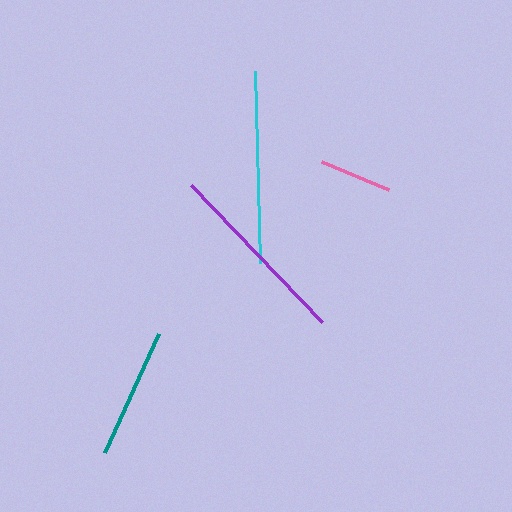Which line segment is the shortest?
The pink line is the shortest at approximately 72 pixels.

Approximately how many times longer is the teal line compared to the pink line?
The teal line is approximately 1.8 times the length of the pink line.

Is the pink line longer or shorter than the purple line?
The purple line is longer than the pink line.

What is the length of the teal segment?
The teal segment is approximately 130 pixels long.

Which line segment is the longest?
The cyan line is the longest at approximately 192 pixels.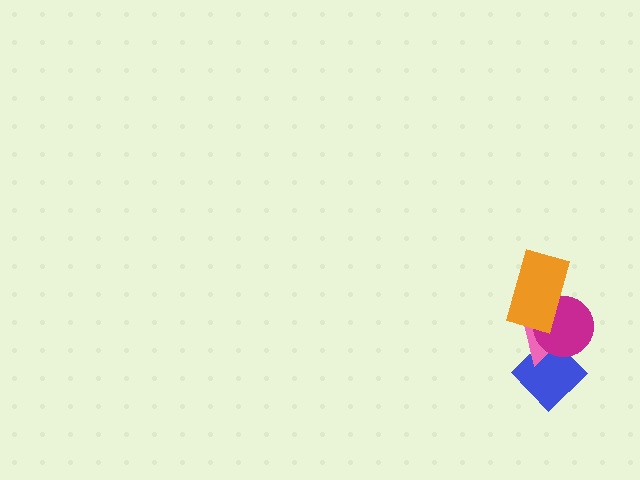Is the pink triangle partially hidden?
Yes, it is partially covered by another shape.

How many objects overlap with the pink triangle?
3 objects overlap with the pink triangle.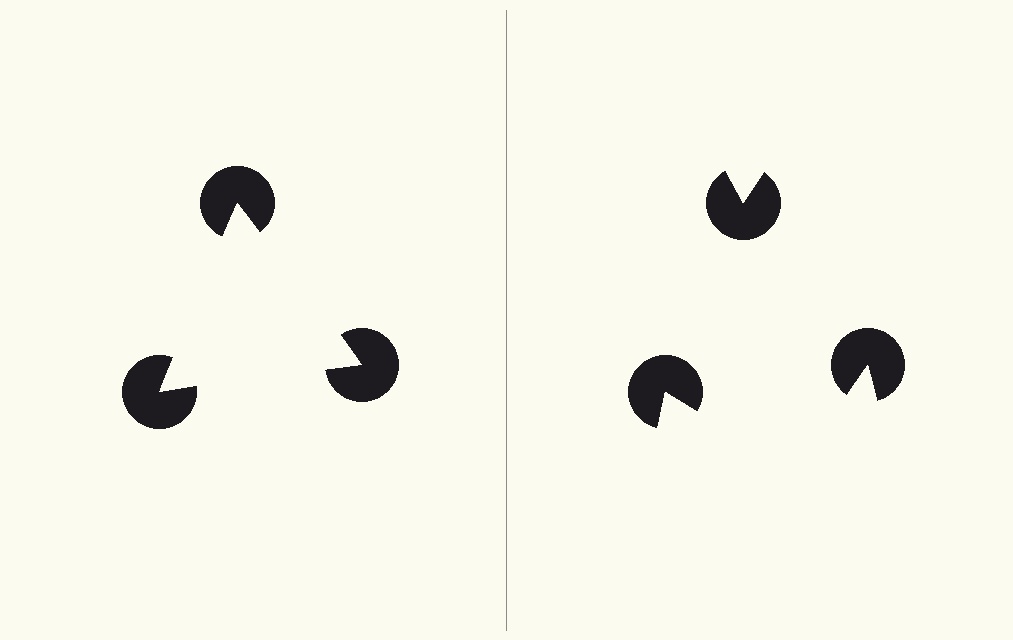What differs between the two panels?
The pac-man discs are positioned identically on both sides; only the wedge orientations differ. On the left they align to a triangle; on the right they are misaligned.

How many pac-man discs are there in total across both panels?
6 — 3 on each side.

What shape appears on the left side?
An illusory triangle.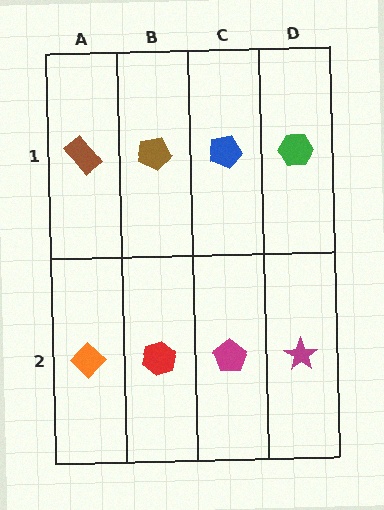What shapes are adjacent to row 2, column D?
A green hexagon (row 1, column D), a magenta pentagon (row 2, column C).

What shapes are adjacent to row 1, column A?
An orange diamond (row 2, column A), a brown pentagon (row 1, column B).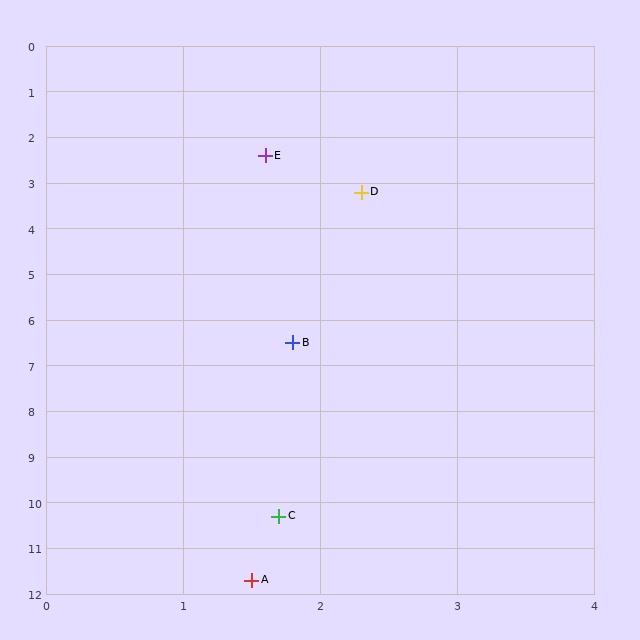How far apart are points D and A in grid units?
Points D and A are about 8.5 grid units apart.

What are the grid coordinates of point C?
Point C is at approximately (1.7, 10.3).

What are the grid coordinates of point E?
Point E is at approximately (1.6, 2.4).